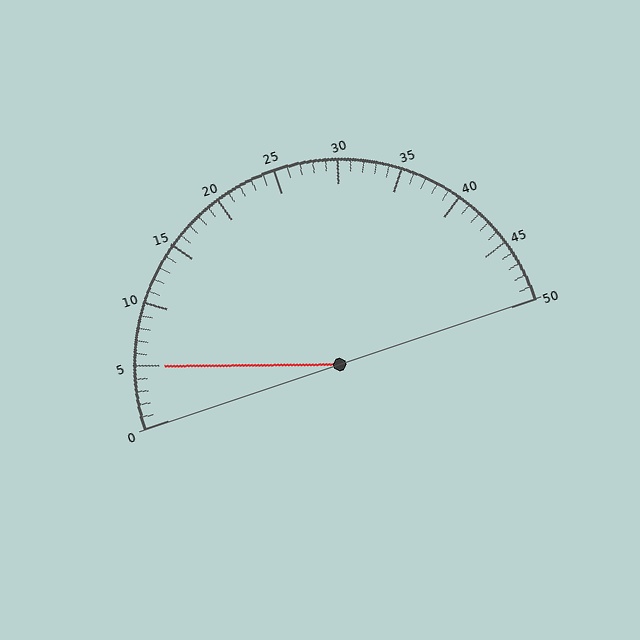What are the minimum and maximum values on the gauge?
The gauge ranges from 0 to 50.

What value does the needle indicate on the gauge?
The needle indicates approximately 5.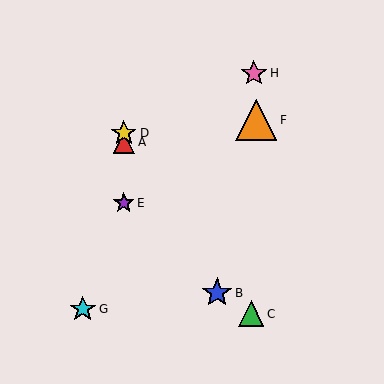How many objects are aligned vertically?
3 objects (A, D, E) are aligned vertically.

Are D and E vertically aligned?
Yes, both are at x≈124.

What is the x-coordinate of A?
Object A is at x≈124.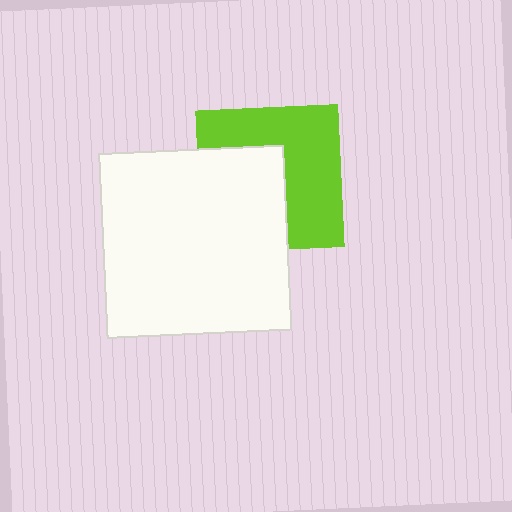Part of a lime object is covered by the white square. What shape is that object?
It is a square.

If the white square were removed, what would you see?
You would see the complete lime square.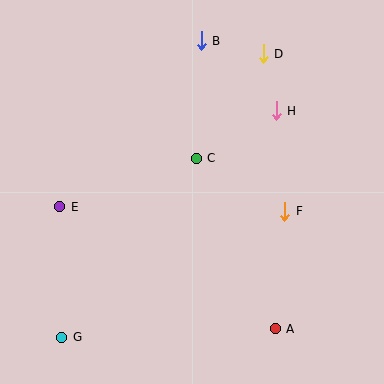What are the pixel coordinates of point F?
Point F is at (285, 211).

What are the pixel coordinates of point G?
Point G is at (62, 337).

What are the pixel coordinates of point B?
Point B is at (201, 41).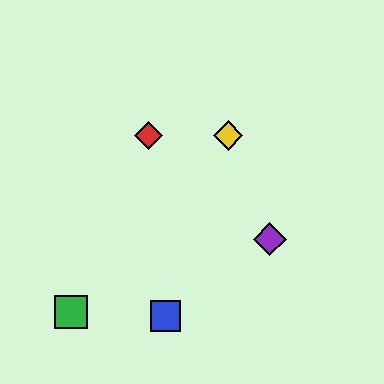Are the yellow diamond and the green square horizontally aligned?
No, the yellow diamond is at y≈136 and the green square is at y≈312.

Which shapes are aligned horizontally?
The red diamond, the yellow diamond are aligned horizontally.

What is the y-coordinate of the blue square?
The blue square is at y≈316.